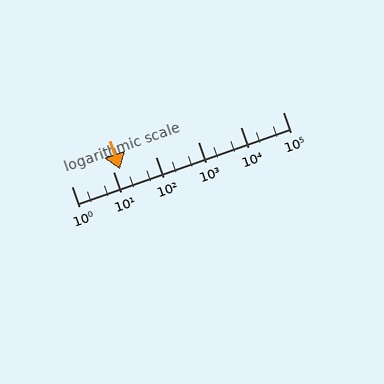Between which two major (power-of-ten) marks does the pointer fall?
The pointer is between 10 and 100.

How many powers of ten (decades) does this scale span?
The scale spans 5 decades, from 1 to 100000.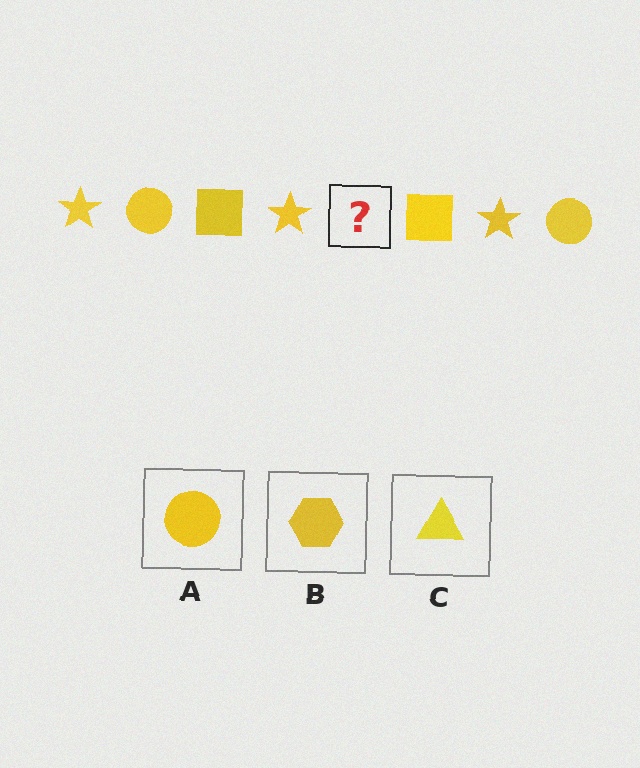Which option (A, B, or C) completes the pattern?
A.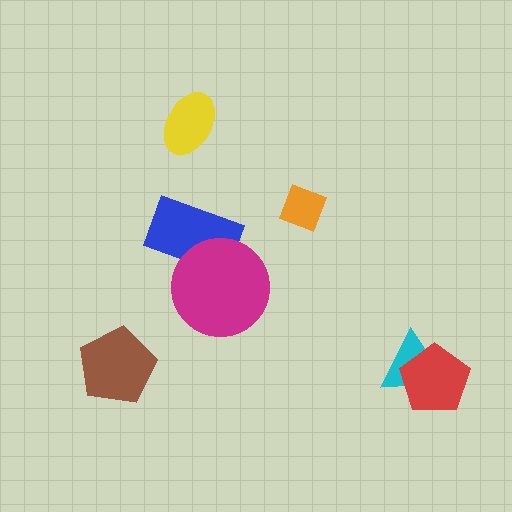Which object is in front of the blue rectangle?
The magenta circle is in front of the blue rectangle.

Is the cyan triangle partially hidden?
Yes, it is partially covered by another shape.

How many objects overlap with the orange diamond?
0 objects overlap with the orange diamond.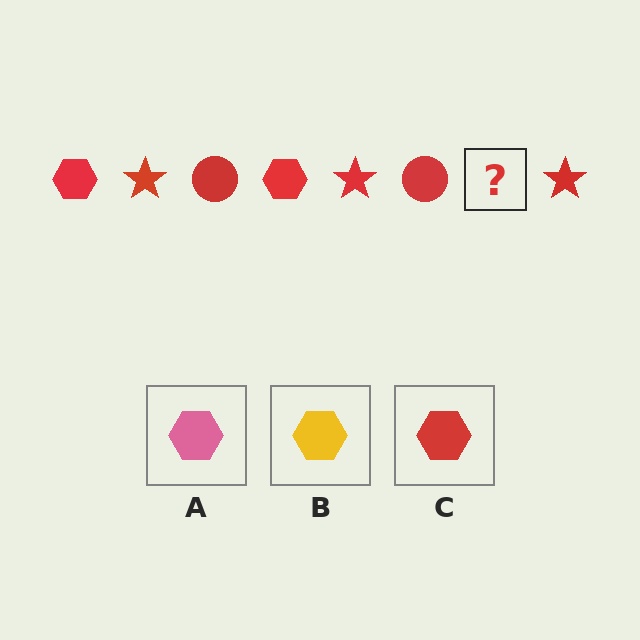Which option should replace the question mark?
Option C.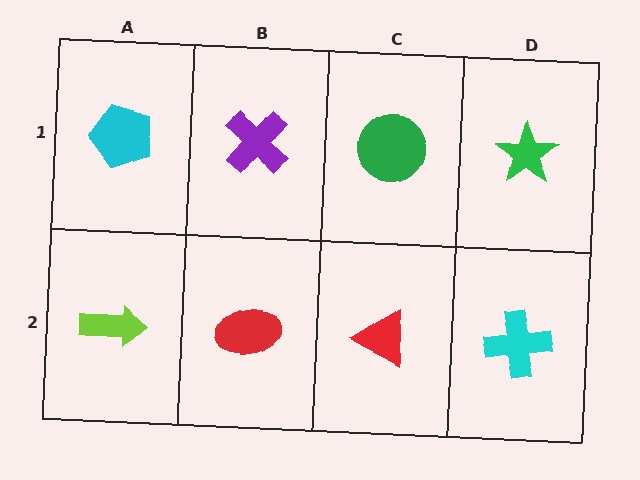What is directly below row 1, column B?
A red ellipse.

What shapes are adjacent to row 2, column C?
A green circle (row 1, column C), a red ellipse (row 2, column B), a cyan cross (row 2, column D).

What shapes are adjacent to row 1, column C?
A red triangle (row 2, column C), a purple cross (row 1, column B), a green star (row 1, column D).